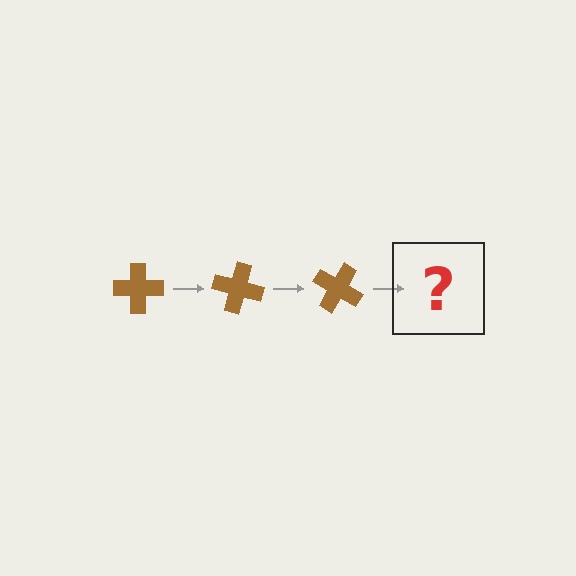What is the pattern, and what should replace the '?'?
The pattern is that the cross rotates 15 degrees each step. The '?' should be a brown cross rotated 45 degrees.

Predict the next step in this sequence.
The next step is a brown cross rotated 45 degrees.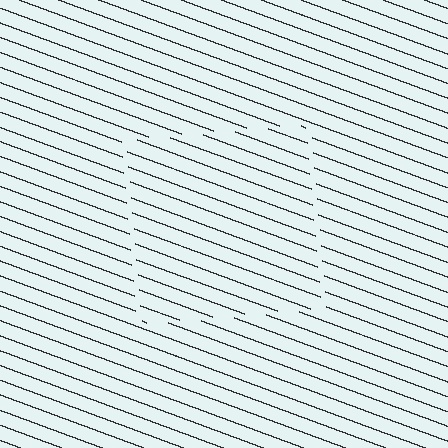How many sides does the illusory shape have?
4 sides — the line-ends trace a square.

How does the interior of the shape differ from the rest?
The interior of the shape contains the same grating, shifted by half a period — the contour is defined by the phase discontinuity where line-ends from the inner and outer gratings abut.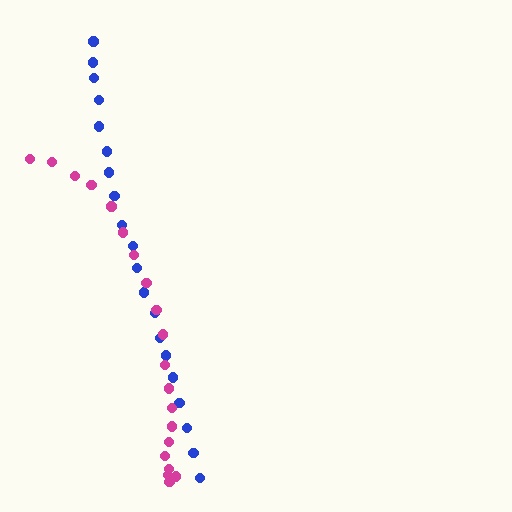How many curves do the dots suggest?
There are 2 distinct paths.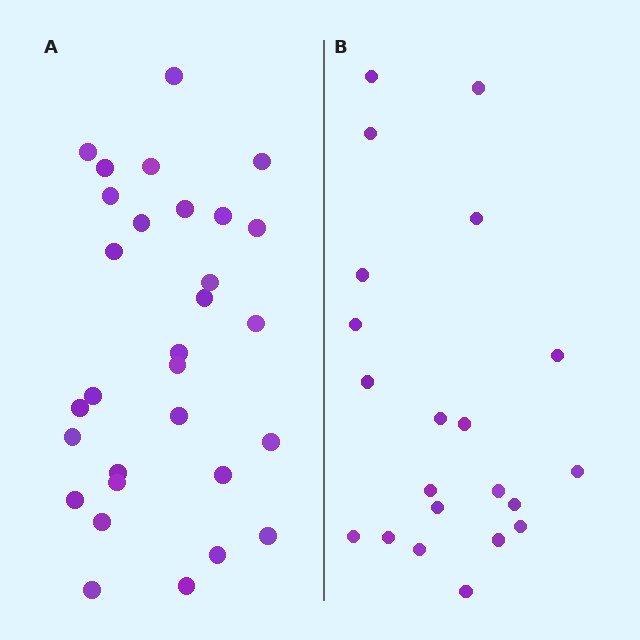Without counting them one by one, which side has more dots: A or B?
Region A (the left region) has more dots.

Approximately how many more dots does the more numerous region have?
Region A has roughly 8 or so more dots than region B.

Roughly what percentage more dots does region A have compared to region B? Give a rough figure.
About 45% more.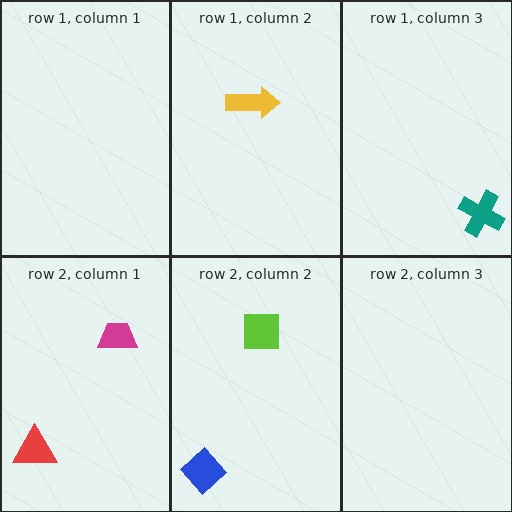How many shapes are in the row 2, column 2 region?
2.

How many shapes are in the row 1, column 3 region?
1.